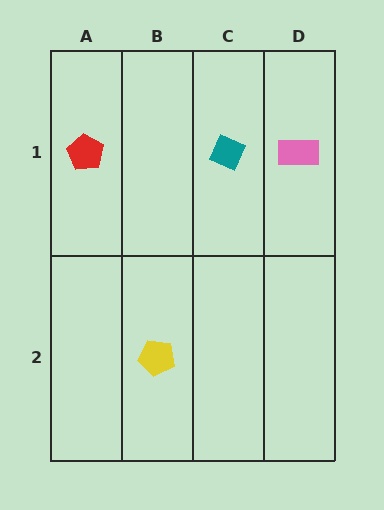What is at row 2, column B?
A yellow pentagon.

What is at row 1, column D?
A pink rectangle.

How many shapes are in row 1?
3 shapes.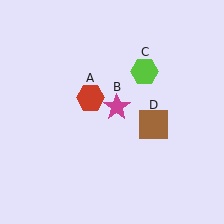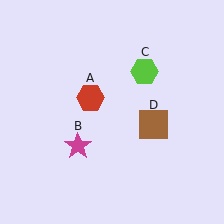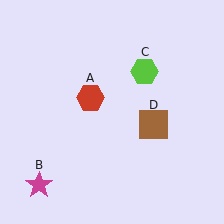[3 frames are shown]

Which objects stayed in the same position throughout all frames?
Red hexagon (object A) and lime hexagon (object C) and brown square (object D) remained stationary.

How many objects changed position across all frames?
1 object changed position: magenta star (object B).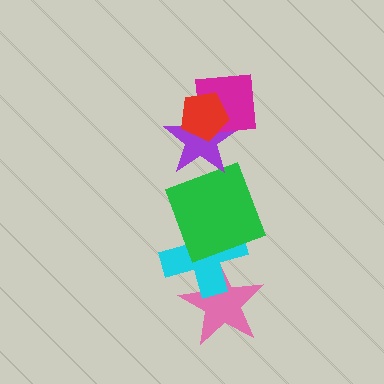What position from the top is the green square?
The green square is 4th from the top.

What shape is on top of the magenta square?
The red pentagon is on top of the magenta square.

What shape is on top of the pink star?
The cyan cross is on top of the pink star.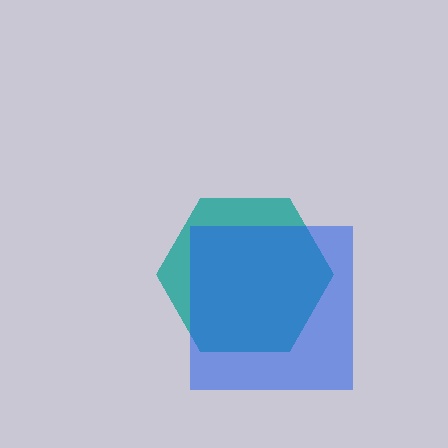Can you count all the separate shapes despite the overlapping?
Yes, there are 2 separate shapes.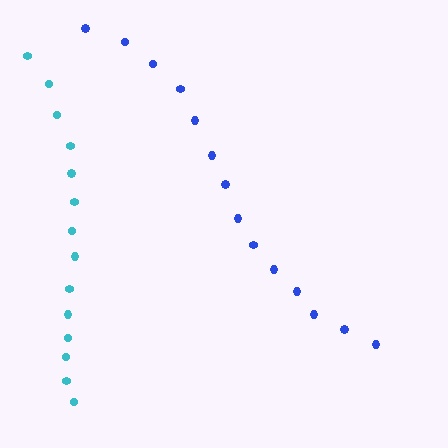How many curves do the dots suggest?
There are 2 distinct paths.